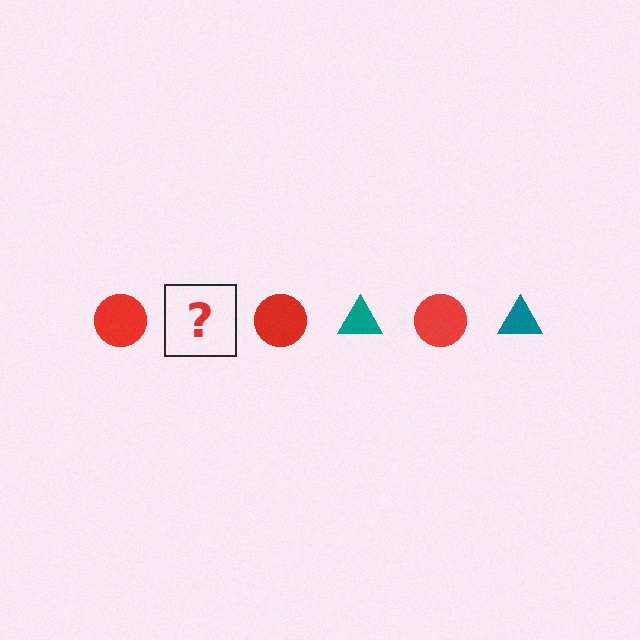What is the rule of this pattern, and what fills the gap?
The rule is that the pattern alternates between red circle and teal triangle. The gap should be filled with a teal triangle.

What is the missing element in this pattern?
The missing element is a teal triangle.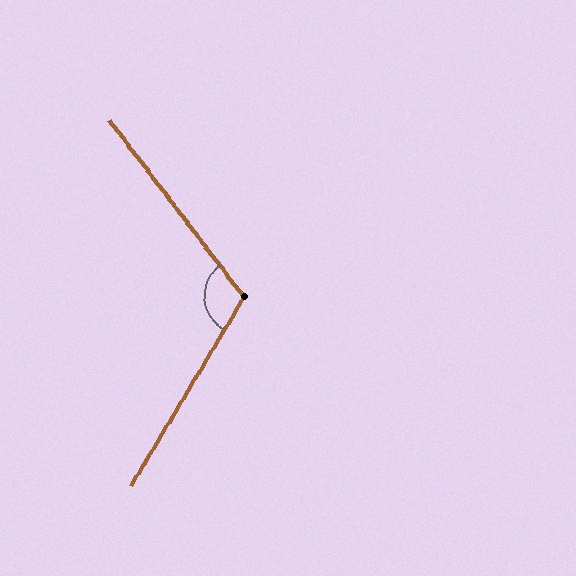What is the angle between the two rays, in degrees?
Approximately 112 degrees.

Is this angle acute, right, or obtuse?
It is obtuse.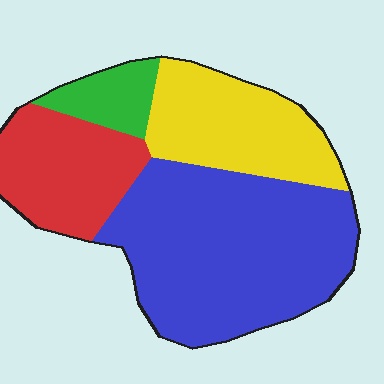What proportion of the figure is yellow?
Yellow covers around 25% of the figure.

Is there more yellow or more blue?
Blue.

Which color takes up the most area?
Blue, at roughly 50%.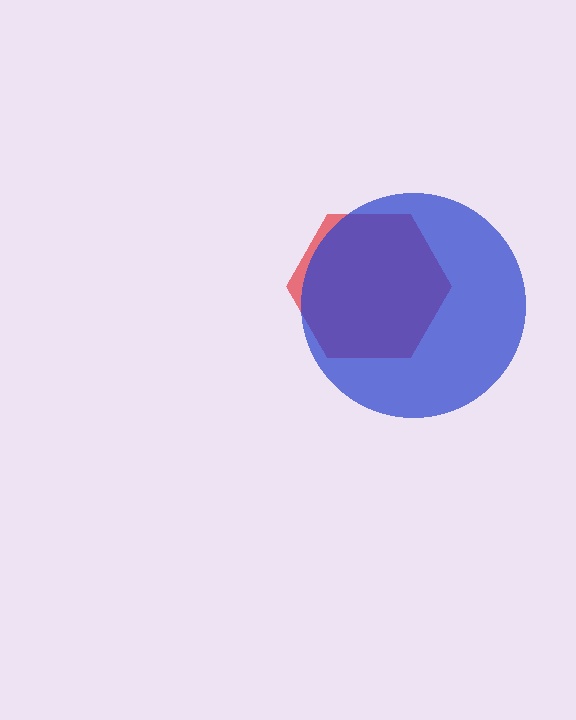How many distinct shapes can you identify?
There are 2 distinct shapes: a red hexagon, a blue circle.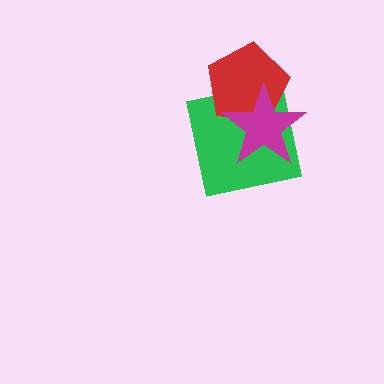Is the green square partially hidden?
Yes, it is partially covered by another shape.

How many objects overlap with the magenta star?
2 objects overlap with the magenta star.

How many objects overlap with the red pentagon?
2 objects overlap with the red pentagon.